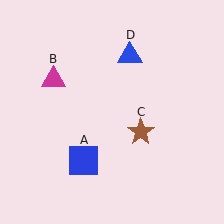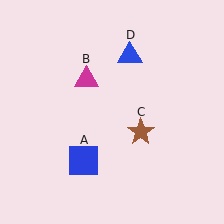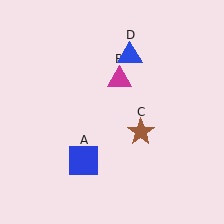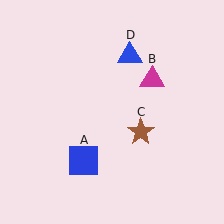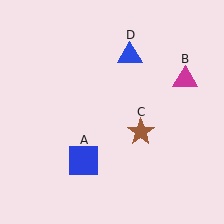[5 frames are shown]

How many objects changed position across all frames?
1 object changed position: magenta triangle (object B).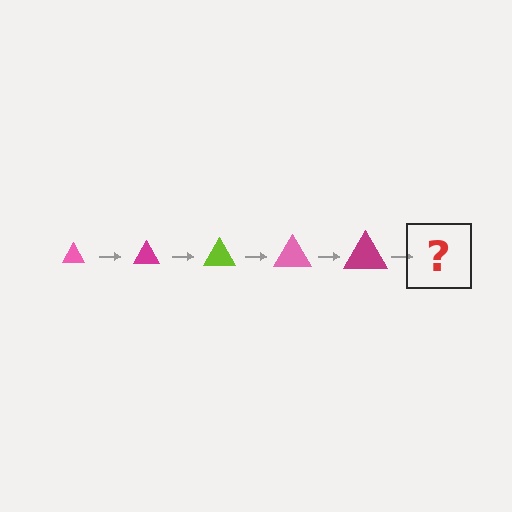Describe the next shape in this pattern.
It should be a lime triangle, larger than the previous one.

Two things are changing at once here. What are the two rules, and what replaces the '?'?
The two rules are that the triangle grows larger each step and the color cycles through pink, magenta, and lime. The '?' should be a lime triangle, larger than the previous one.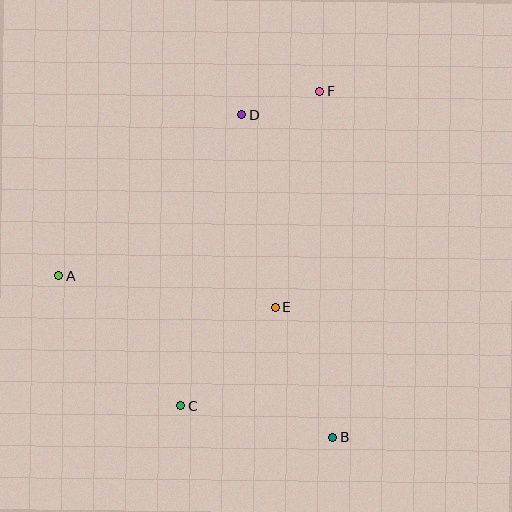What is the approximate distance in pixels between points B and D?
The distance between B and D is approximately 335 pixels.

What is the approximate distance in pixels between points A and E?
The distance between A and E is approximately 220 pixels.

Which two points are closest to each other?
Points D and F are closest to each other.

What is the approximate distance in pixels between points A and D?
The distance between A and D is approximately 244 pixels.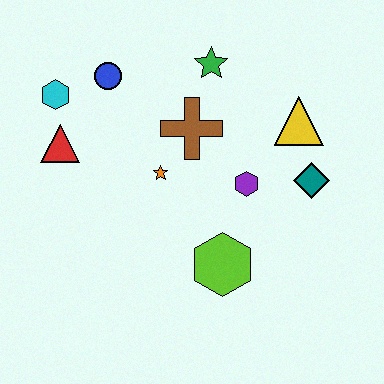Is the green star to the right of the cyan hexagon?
Yes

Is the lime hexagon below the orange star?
Yes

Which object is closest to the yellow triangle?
The teal diamond is closest to the yellow triangle.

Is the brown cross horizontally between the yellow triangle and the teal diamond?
No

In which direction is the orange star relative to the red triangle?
The orange star is to the right of the red triangle.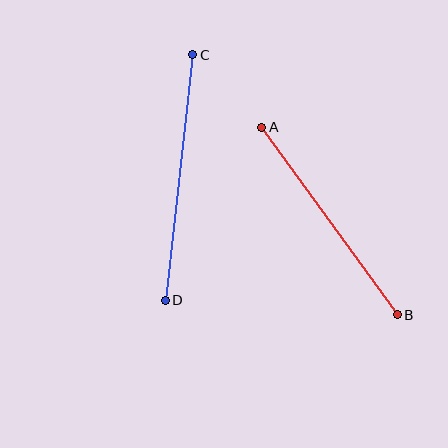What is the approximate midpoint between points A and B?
The midpoint is at approximately (330, 221) pixels.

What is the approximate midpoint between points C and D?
The midpoint is at approximately (179, 178) pixels.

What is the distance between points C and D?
The distance is approximately 247 pixels.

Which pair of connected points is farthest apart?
Points C and D are farthest apart.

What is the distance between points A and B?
The distance is approximately 231 pixels.